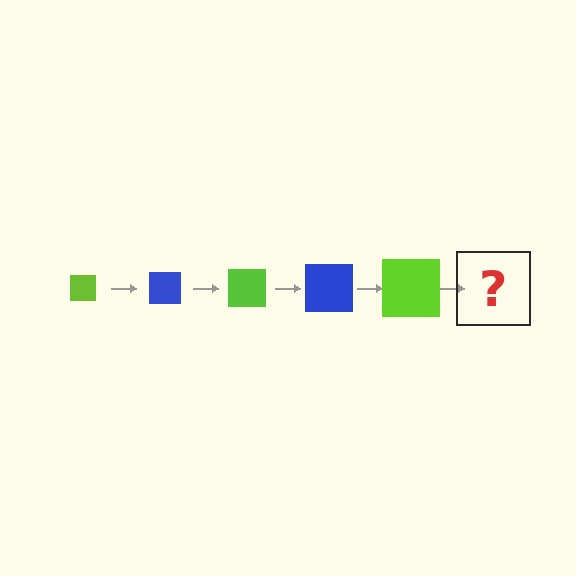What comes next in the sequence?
The next element should be a blue square, larger than the previous one.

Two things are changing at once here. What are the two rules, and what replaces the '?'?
The two rules are that the square grows larger each step and the color cycles through lime and blue. The '?' should be a blue square, larger than the previous one.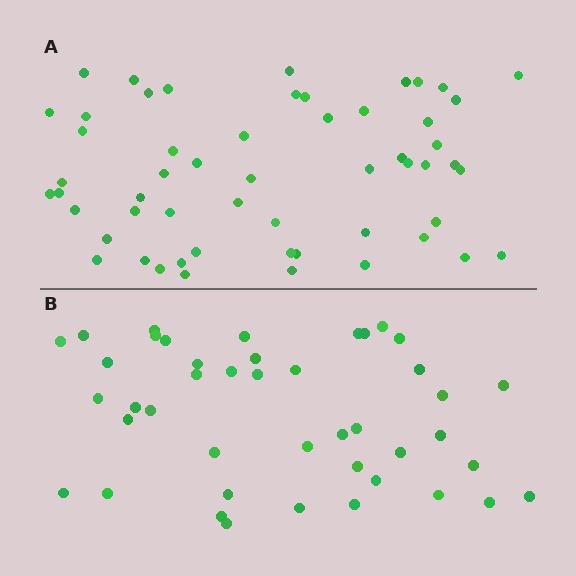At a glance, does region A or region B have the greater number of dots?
Region A (the top region) has more dots.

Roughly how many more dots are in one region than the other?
Region A has roughly 12 or so more dots than region B.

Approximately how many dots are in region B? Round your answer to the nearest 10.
About 40 dots. (The exact count is 43, which rounds to 40.)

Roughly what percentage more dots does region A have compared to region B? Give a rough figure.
About 30% more.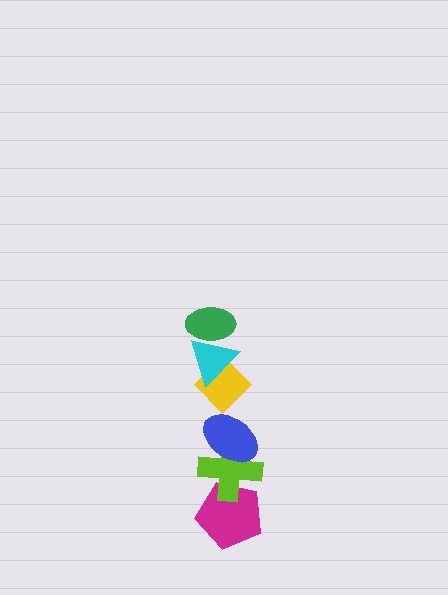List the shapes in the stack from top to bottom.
From top to bottom: the green ellipse, the cyan triangle, the yellow diamond, the blue ellipse, the lime cross, the magenta pentagon.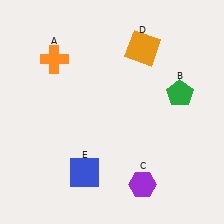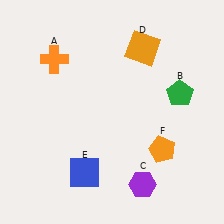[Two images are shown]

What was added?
An orange pentagon (F) was added in Image 2.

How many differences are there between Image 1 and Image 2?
There is 1 difference between the two images.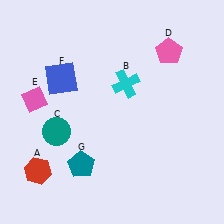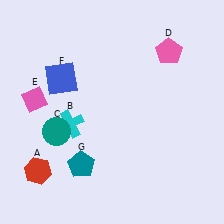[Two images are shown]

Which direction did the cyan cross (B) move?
The cyan cross (B) moved left.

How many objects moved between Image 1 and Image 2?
1 object moved between the two images.